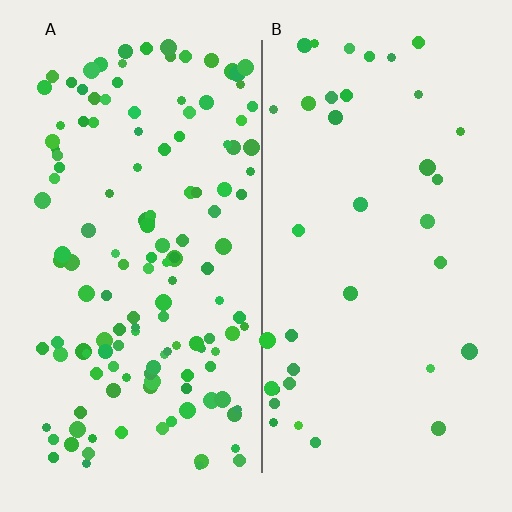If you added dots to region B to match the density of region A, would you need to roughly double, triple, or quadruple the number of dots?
Approximately quadruple.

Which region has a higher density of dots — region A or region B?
A (the left).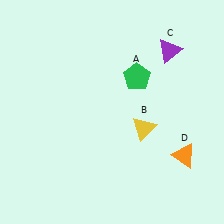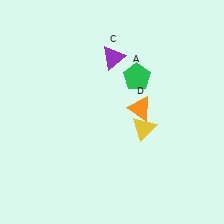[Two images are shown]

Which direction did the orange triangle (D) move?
The orange triangle (D) moved up.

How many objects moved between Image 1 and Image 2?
2 objects moved between the two images.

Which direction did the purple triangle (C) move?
The purple triangle (C) moved left.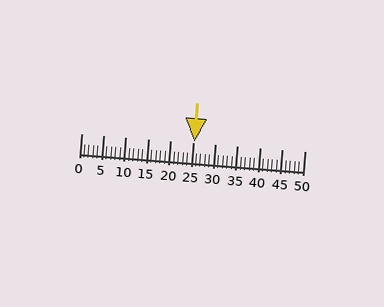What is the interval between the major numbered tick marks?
The major tick marks are spaced 5 units apart.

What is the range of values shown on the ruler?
The ruler shows values from 0 to 50.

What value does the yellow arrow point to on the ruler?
The yellow arrow points to approximately 25.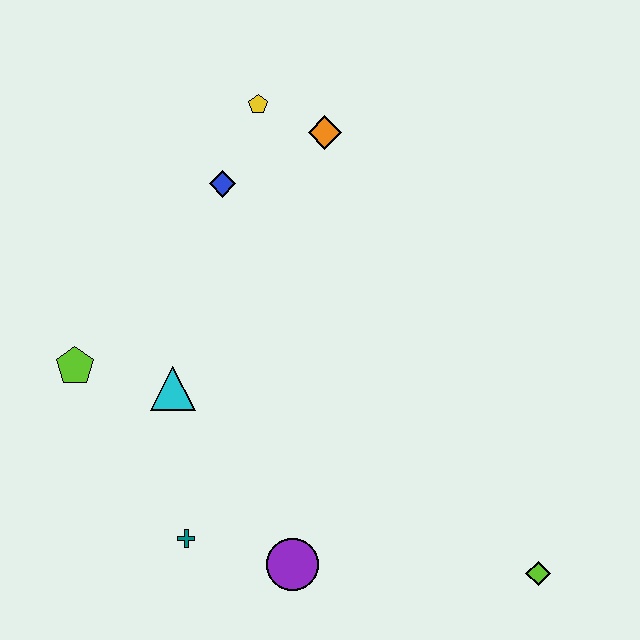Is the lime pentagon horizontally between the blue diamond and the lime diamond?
No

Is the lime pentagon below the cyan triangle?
No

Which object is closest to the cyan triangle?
The lime pentagon is closest to the cyan triangle.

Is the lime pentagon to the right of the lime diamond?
No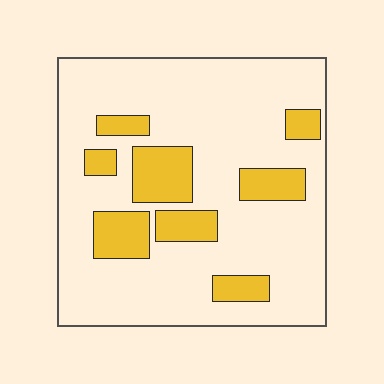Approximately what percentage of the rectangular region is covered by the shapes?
Approximately 20%.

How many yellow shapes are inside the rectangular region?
8.